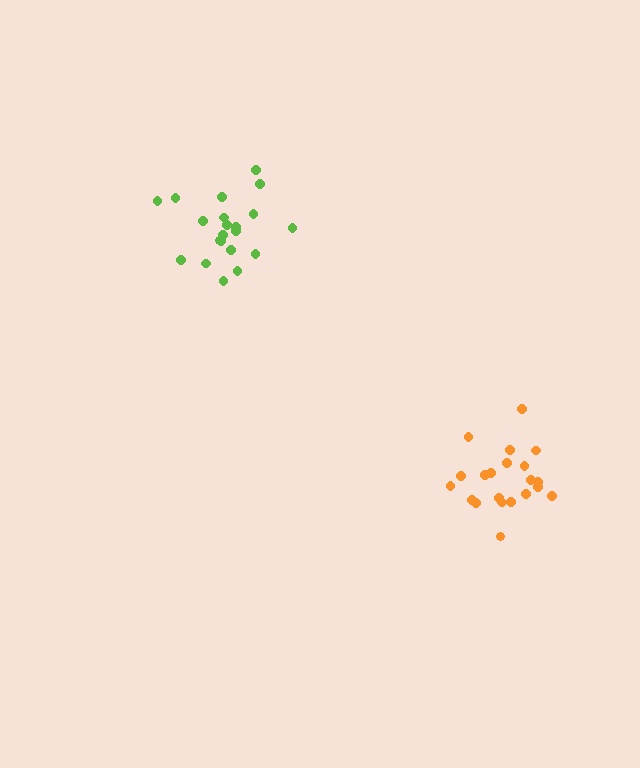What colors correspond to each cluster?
The clusters are colored: lime, orange.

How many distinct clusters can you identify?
There are 2 distinct clusters.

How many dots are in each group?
Group 1: 21 dots, Group 2: 21 dots (42 total).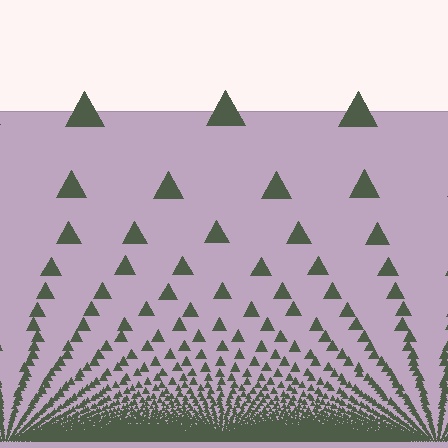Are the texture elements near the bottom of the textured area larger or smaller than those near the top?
Smaller. The gradient is inverted — elements near the bottom are smaller and denser.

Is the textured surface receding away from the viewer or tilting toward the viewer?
The surface appears to tilt toward the viewer. Texture elements get larger and sparser toward the top.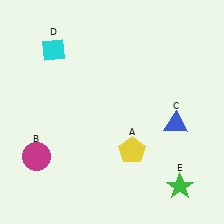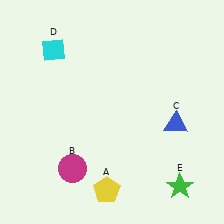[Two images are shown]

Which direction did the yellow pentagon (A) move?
The yellow pentagon (A) moved down.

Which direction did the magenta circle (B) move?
The magenta circle (B) moved right.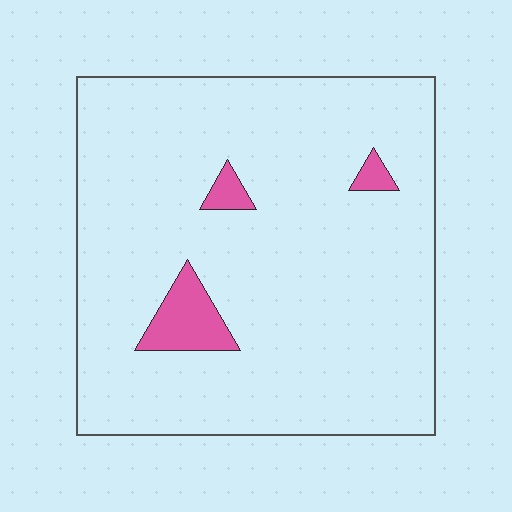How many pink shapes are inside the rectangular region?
3.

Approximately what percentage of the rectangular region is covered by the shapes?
Approximately 5%.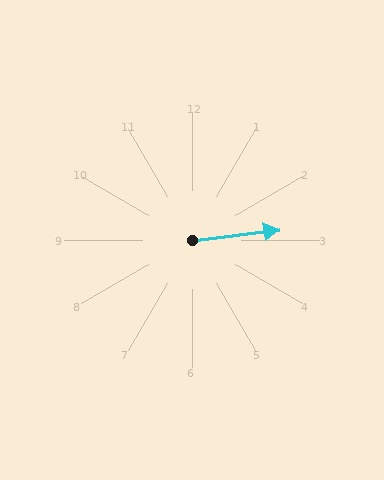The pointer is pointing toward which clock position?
Roughly 3 o'clock.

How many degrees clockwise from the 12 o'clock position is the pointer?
Approximately 83 degrees.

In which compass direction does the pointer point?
East.